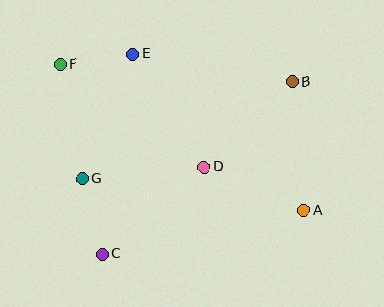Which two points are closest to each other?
Points E and F are closest to each other.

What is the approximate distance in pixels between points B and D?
The distance between B and D is approximately 122 pixels.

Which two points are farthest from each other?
Points A and F are farthest from each other.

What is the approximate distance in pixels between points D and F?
The distance between D and F is approximately 177 pixels.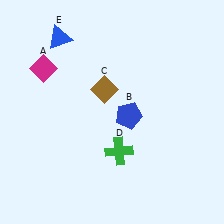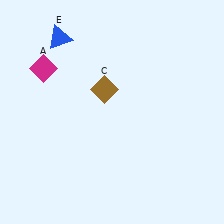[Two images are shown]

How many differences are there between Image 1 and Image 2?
There are 2 differences between the two images.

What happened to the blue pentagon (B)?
The blue pentagon (B) was removed in Image 2. It was in the bottom-right area of Image 1.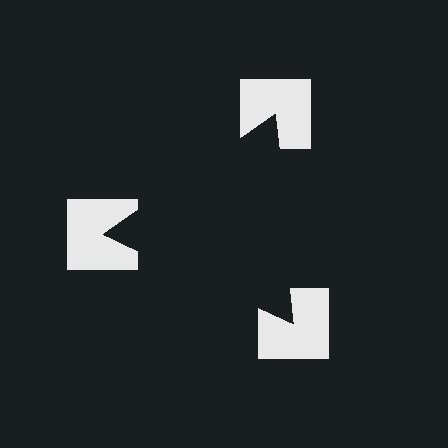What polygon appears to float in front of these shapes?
An illusory triangle — its edges are inferred from the aligned wedge cuts in the notched squares, not physically drawn.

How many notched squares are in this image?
There are 3 — one at each vertex of the illusory triangle.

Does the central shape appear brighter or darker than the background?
It typically appears slightly darker than the background, even though no actual brightness change is drawn.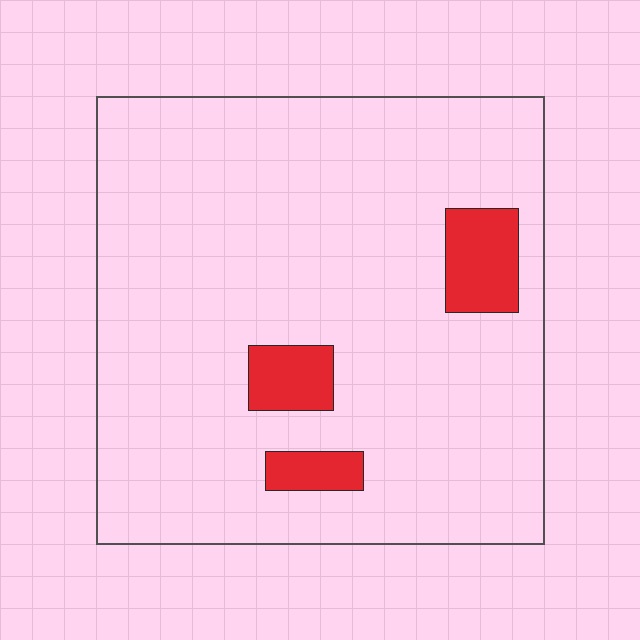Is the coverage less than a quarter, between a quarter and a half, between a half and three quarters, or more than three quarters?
Less than a quarter.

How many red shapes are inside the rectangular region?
3.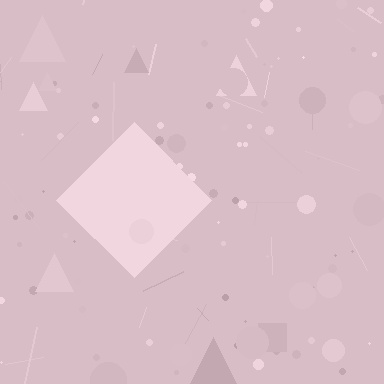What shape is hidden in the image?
A diamond is hidden in the image.